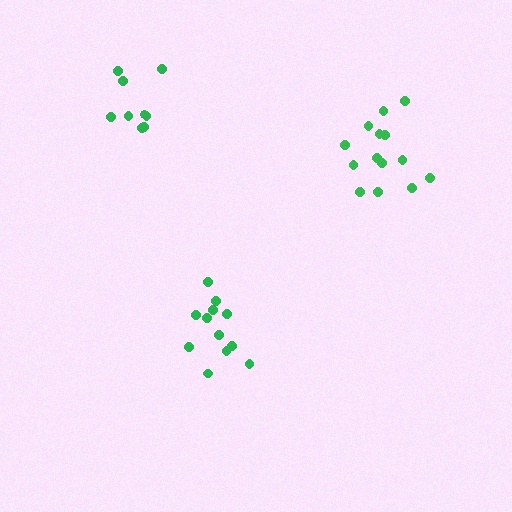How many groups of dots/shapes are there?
There are 3 groups.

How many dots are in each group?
Group 1: 14 dots, Group 2: 12 dots, Group 3: 9 dots (35 total).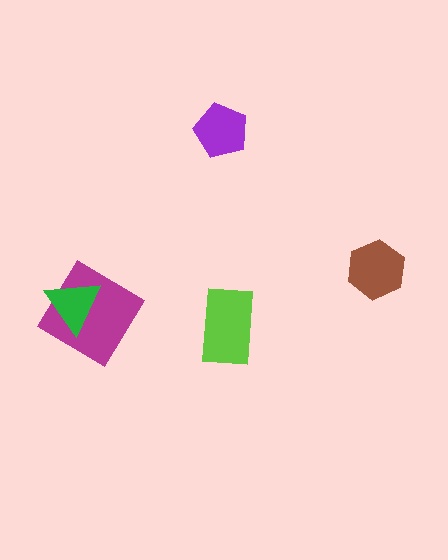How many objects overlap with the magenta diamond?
1 object overlaps with the magenta diamond.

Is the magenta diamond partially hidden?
Yes, it is partially covered by another shape.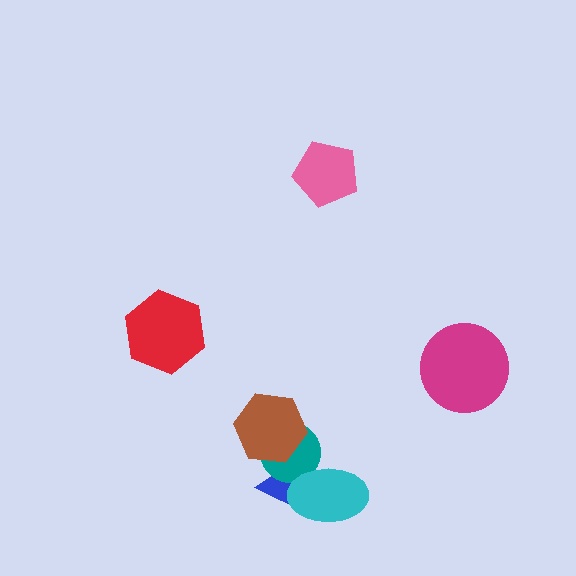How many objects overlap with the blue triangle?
3 objects overlap with the blue triangle.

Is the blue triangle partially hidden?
Yes, it is partially covered by another shape.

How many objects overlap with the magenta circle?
0 objects overlap with the magenta circle.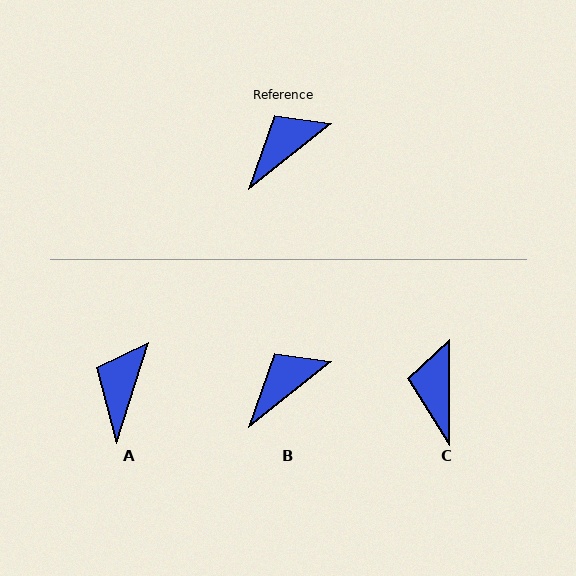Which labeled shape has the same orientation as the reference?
B.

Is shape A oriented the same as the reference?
No, it is off by about 34 degrees.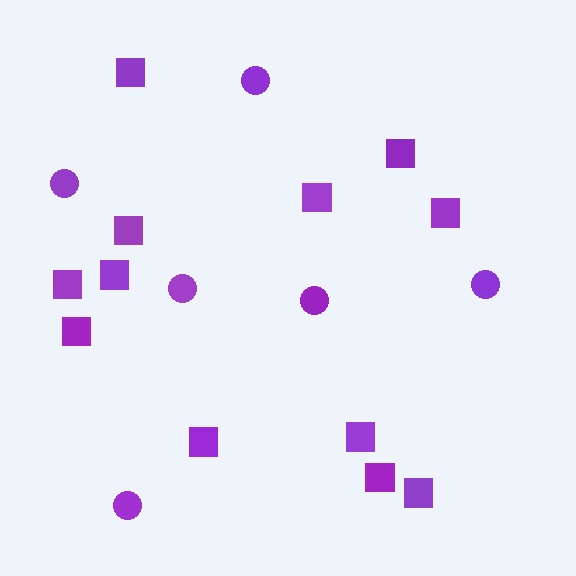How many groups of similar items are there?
There are 2 groups: one group of circles (6) and one group of squares (12).